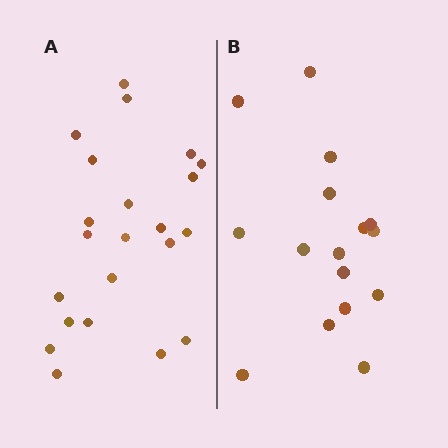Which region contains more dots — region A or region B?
Region A (the left region) has more dots.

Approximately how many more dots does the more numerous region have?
Region A has about 6 more dots than region B.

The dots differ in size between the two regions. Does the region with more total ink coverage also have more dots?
No. Region B has more total ink coverage because its dots are larger, but region A actually contains more individual dots. Total area can be misleading — the number of items is what matters here.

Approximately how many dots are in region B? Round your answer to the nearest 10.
About 20 dots. (The exact count is 16, which rounds to 20.)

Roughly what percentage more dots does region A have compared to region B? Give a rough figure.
About 40% more.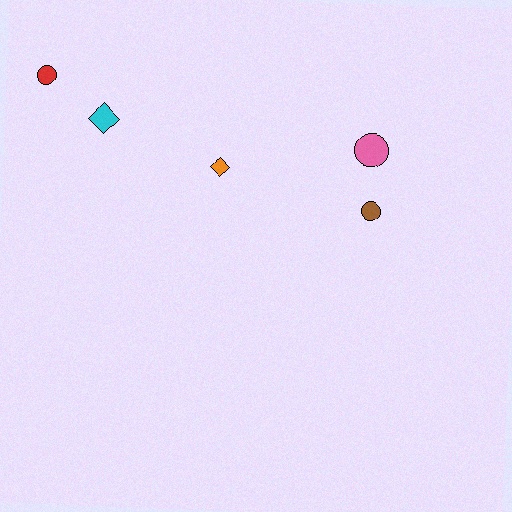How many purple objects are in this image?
There are no purple objects.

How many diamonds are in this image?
There are 2 diamonds.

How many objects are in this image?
There are 5 objects.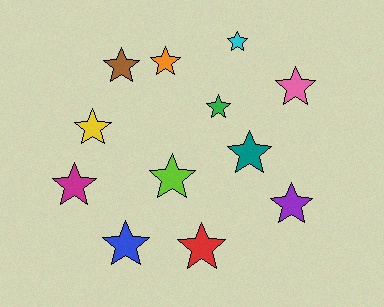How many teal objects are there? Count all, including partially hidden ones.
There is 1 teal object.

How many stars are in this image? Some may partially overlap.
There are 12 stars.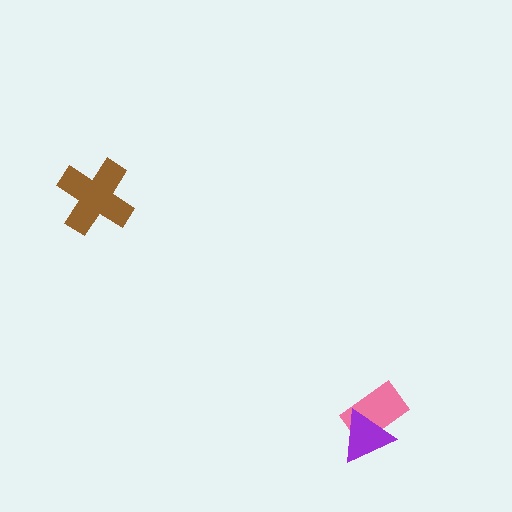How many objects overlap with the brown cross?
0 objects overlap with the brown cross.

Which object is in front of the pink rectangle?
The purple triangle is in front of the pink rectangle.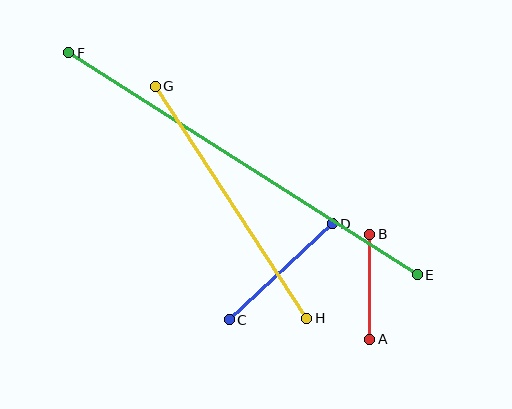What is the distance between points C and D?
The distance is approximately 141 pixels.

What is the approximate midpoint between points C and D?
The midpoint is at approximately (281, 272) pixels.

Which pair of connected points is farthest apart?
Points E and F are farthest apart.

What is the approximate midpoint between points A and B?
The midpoint is at approximately (370, 287) pixels.